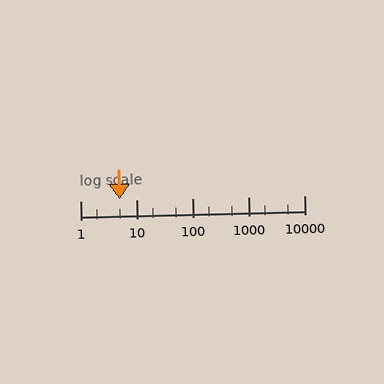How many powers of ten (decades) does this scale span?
The scale spans 4 decades, from 1 to 10000.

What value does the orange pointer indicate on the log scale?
The pointer indicates approximately 5.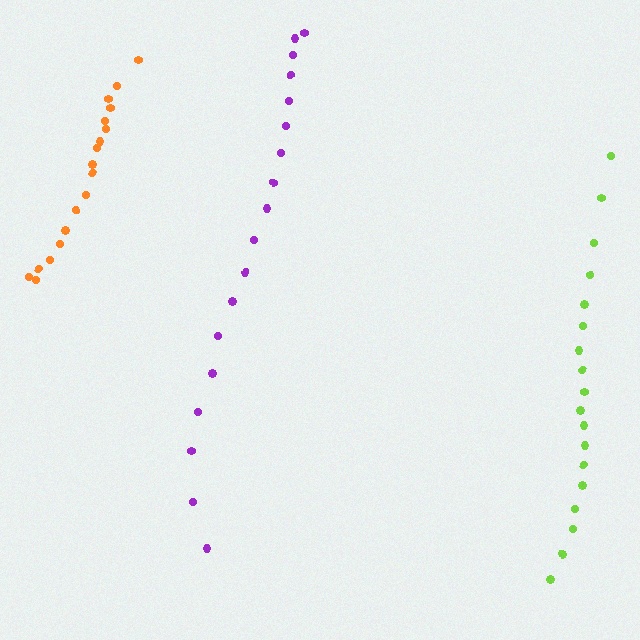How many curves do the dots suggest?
There are 3 distinct paths.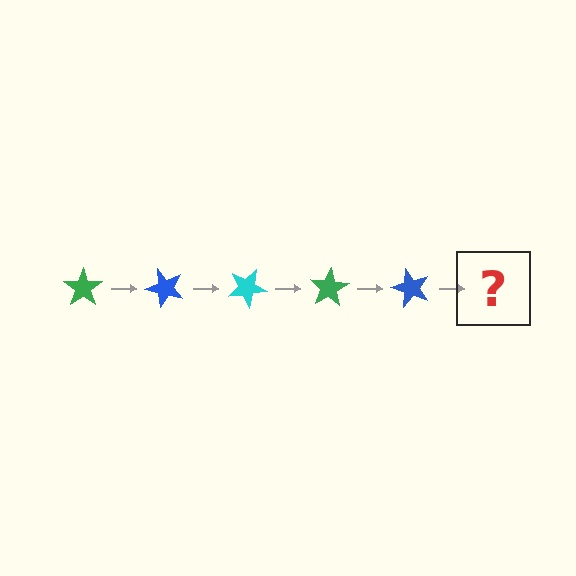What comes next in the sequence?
The next element should be a cyan star, rotated 250 degrees from the start.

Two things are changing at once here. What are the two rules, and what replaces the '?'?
The two rules are that it rotates 50 degrees each step and the color cycles through green, blue, and cyan. The '?' should be a cyan star, rotated 250 degrees from the start.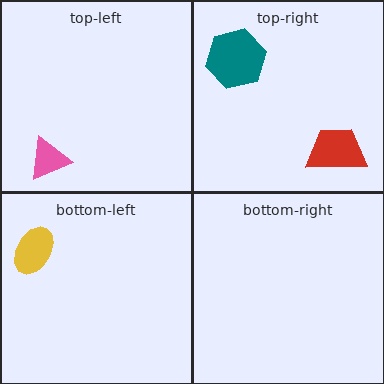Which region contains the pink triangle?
The top-left region.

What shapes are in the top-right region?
The red trapezoid, the teal hexagon.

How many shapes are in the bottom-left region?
1.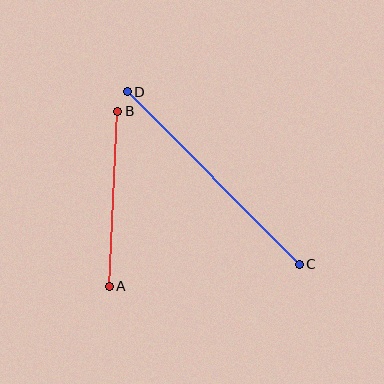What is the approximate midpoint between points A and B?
The midpoint is at approximately (113, 199) pixels.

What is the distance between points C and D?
The distance is approximately 244 pixels.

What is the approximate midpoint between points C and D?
The midpoint is at approximately (213, 178) pixels.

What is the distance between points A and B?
The distance is approximately 175 pixels.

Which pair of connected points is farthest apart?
Points C and D are farthest apart.